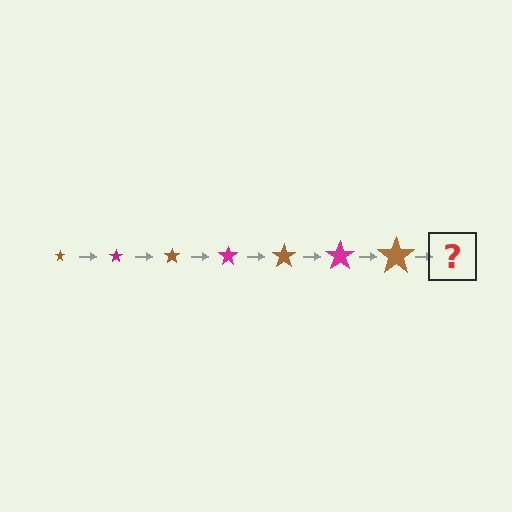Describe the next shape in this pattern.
It should be a magenta star, larger than the previous one.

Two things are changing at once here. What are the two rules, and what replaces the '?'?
The two rules are that the star grows larger each step and the color cycles through brown and magenta. The '?' should be a magenta star, larger than the previous one.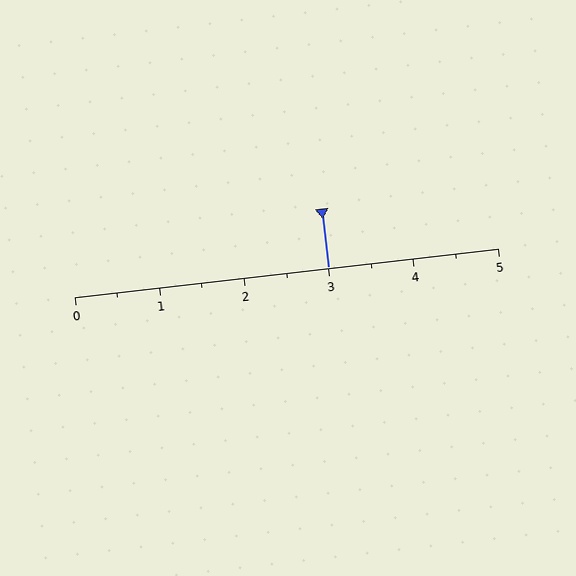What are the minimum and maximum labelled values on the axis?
The axis runs from 0 to 5.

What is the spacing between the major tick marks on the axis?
The major ticks are spaced 1 apart.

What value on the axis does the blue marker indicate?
The marker indicates approximately 3.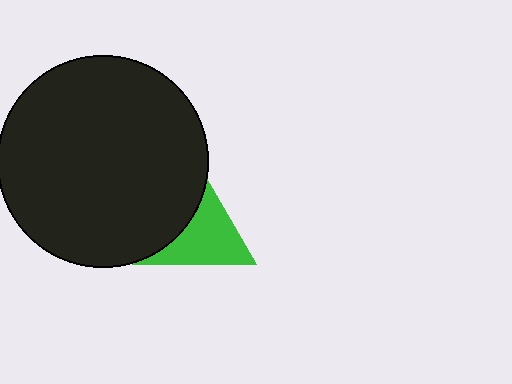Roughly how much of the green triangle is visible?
About half of it is visible (roughly 62%).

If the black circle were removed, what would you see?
You would see the complete green triangle.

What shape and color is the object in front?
The object in front is a black circle.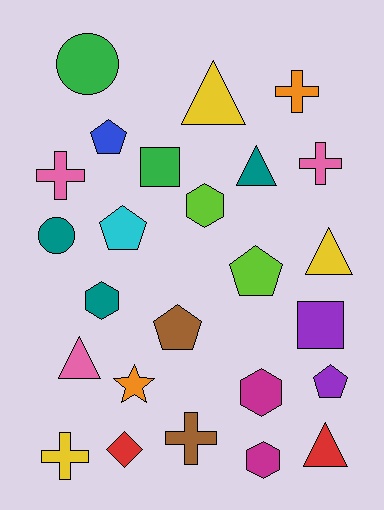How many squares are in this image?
There are 2 squares.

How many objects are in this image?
There are 25 objects.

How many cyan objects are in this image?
There is 1 cyan object.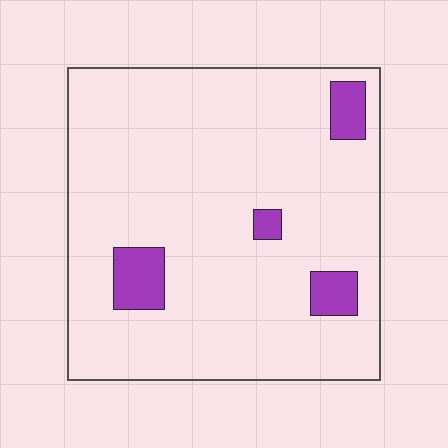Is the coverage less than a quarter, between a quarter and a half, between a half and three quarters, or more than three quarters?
Less than a quarter.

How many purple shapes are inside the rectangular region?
4.